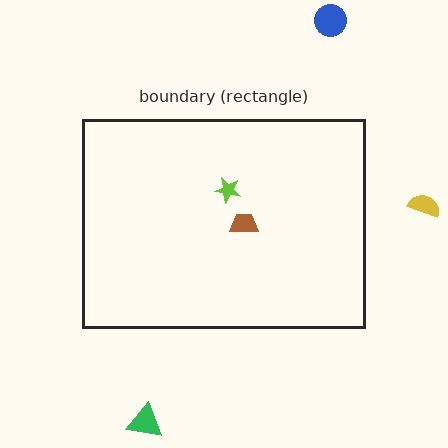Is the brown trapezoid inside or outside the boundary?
Inside.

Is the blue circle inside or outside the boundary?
Outside.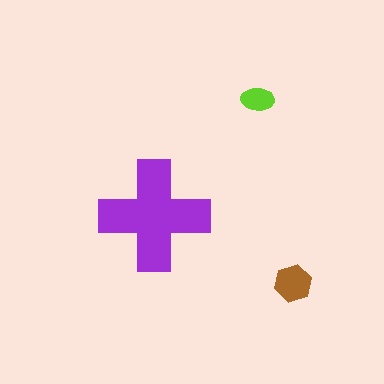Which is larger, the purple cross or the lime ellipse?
The purple cross.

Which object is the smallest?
The lime ellipse.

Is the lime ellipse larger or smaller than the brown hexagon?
Smaller.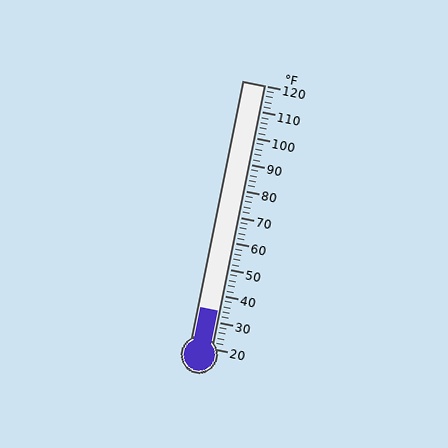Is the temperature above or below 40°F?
The temperature is below 40°F.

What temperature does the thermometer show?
The thermometer shows approximately 34°F.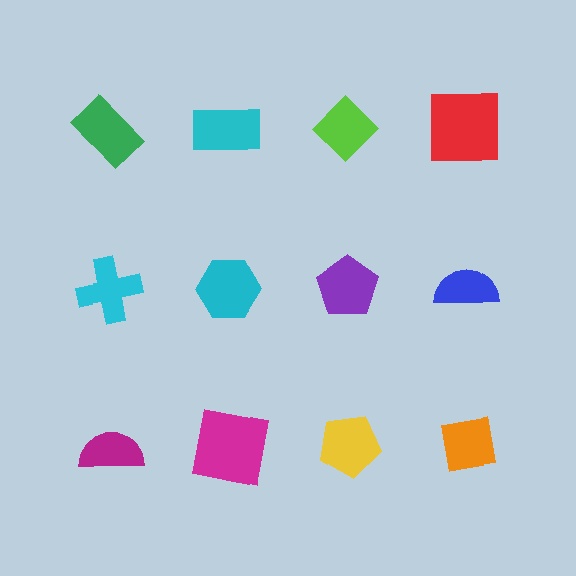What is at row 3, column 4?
An orange square.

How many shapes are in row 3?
4 shapes.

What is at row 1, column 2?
A cyan rectangle.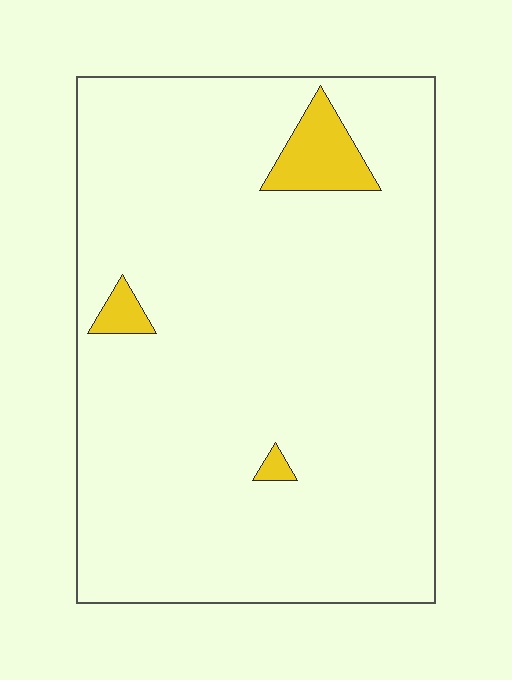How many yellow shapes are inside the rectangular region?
3.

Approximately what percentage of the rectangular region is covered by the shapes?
Approximately 5%.